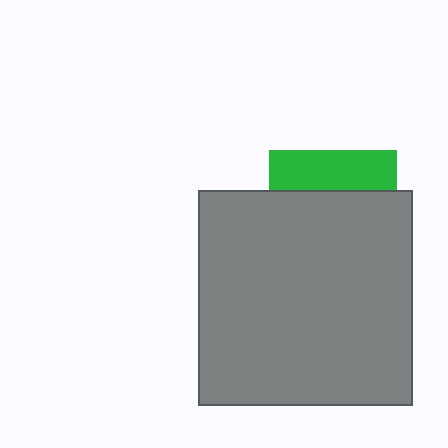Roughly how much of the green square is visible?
A small part of it is visible (roughly 31%).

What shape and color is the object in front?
The object in front is a gray square.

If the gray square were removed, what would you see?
You would see the complete green square.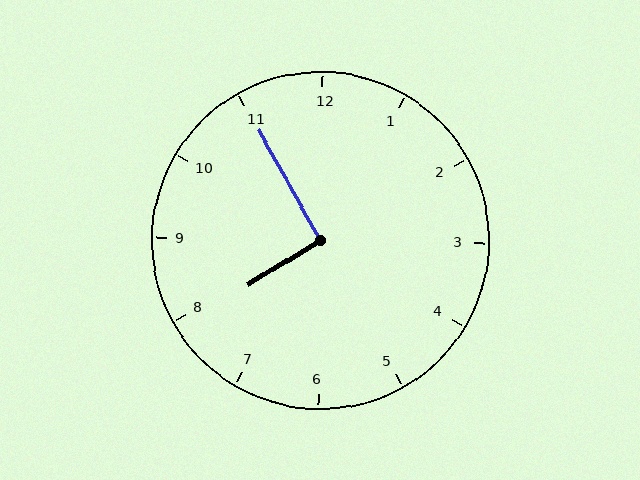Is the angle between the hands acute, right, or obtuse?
It is right.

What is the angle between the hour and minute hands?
Approximately 92 degrees.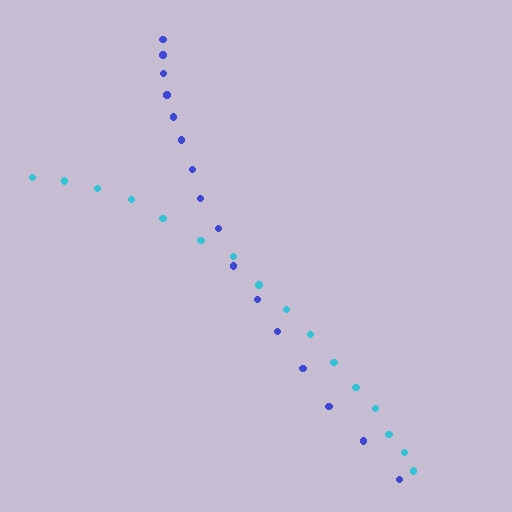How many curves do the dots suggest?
There are 2 distinct paths.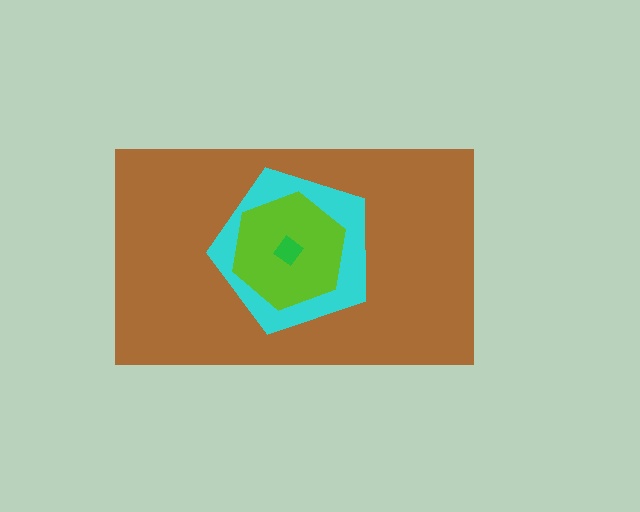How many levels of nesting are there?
4.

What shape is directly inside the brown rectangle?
The cyan pentagon.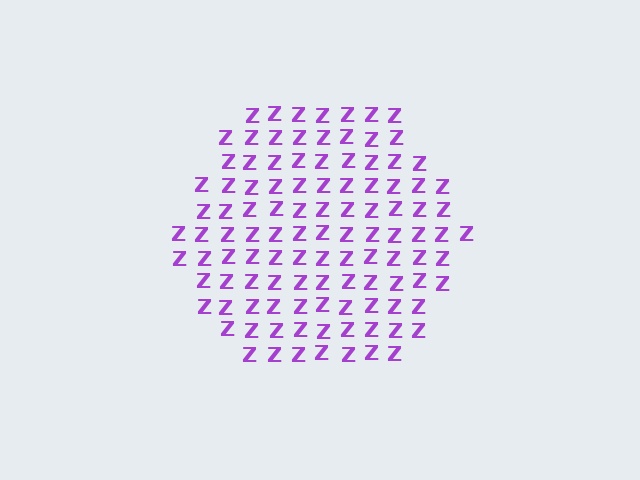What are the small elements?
The small elements are letter Z's.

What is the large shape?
The large shape is a hexagon.